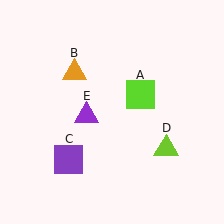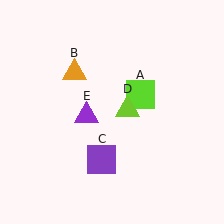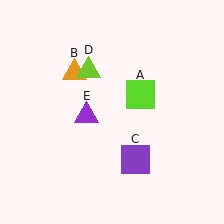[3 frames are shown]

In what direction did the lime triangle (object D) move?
The lime triangle (object D) moved up and to the left.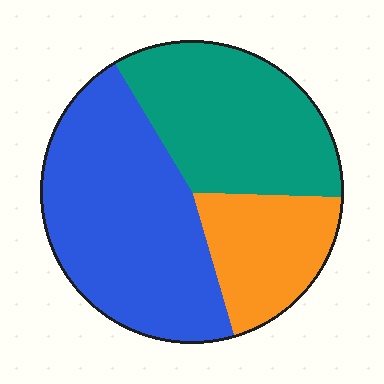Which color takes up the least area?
Orange, at roughly 20%.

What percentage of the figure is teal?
Teal covers about 35% of the figure.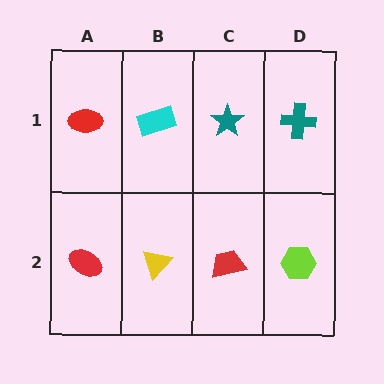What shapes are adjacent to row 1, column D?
A lime hexagon (row 2, column D), a teal star (row 1, column C).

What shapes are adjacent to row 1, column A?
A red ellipse (row 2, column A), a cyan rectangle (row 1, column B).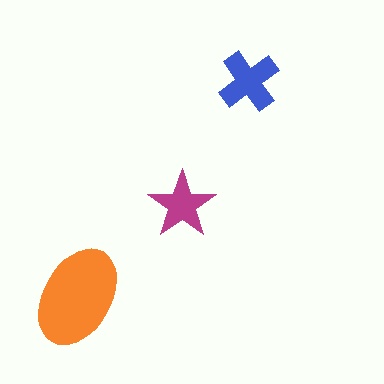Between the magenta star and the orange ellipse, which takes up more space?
The orange ellipse.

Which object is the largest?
The orange ellipse.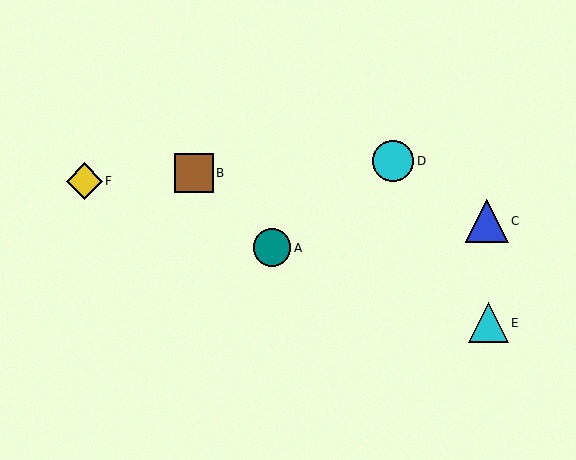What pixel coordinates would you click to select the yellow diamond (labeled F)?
Click at (84, 181) to select the yellow diamond F.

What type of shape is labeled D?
Shape D is a cyan circle.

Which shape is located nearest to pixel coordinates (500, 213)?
The blue triangle (labeled C) at (487, 221) is nearest to that location.